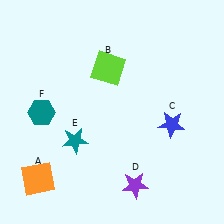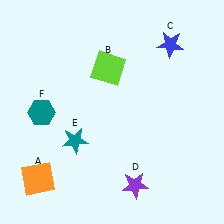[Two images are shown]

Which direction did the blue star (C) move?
The blue star (C) moved up.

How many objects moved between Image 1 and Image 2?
1 object moved between the two images.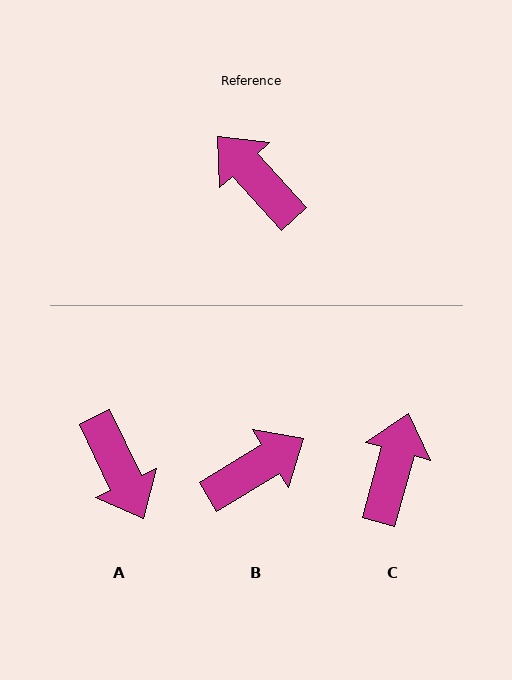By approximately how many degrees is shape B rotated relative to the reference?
Approximately 101 degrees clockwise.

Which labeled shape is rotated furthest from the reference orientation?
A, about 163 degrees away.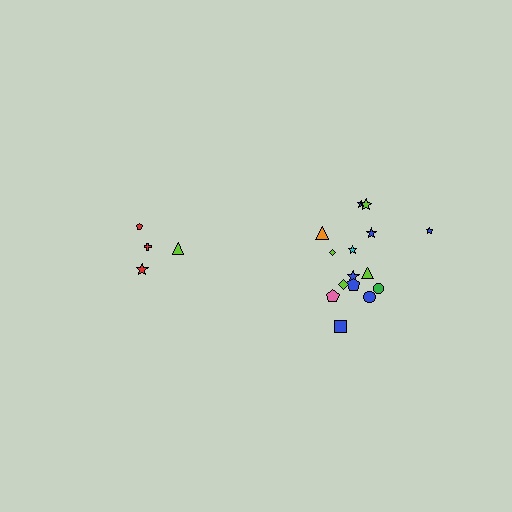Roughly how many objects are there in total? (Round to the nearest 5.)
Roughly 20 objects in total.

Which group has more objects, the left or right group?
The right group.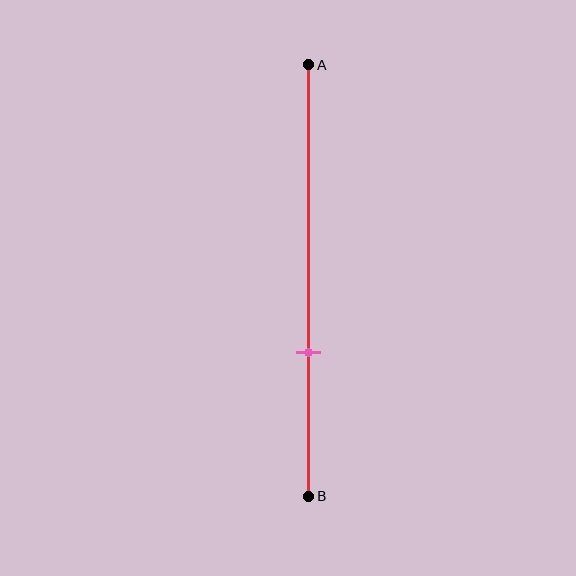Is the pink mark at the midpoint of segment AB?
No, the mark is at about 65% from A, not at the 50% midpoint.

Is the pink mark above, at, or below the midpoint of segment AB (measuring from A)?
The pink mark is below the midpoint of segment AB.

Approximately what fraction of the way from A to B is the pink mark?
The pink mark is approximately 65% of the way from A to B.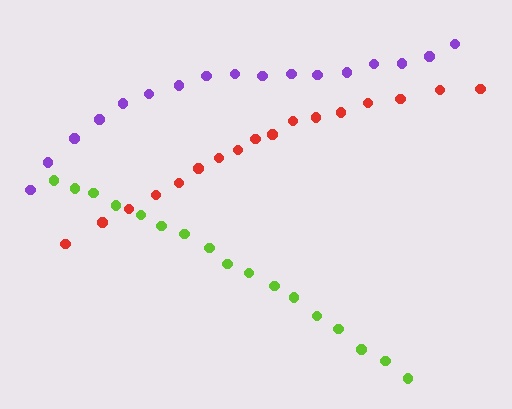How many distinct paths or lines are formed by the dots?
There are 3 distinct paths.